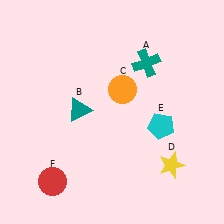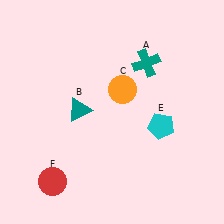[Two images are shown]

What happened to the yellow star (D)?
The yellow star (D) was removed in Image 2. It was in the bottom-right area of Image 1.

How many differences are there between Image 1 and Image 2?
There is 1 difference between the two images.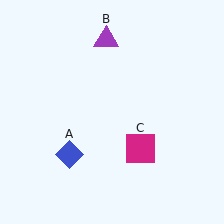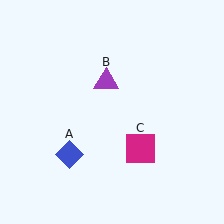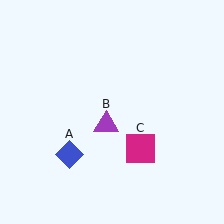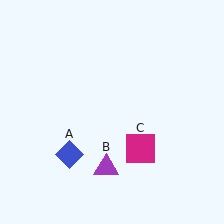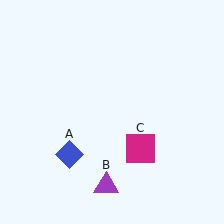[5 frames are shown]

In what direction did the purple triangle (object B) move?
The purple triangle (object B) moved down.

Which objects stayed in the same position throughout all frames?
Blue diamond (object A) and magenta square (object C) remained stationary.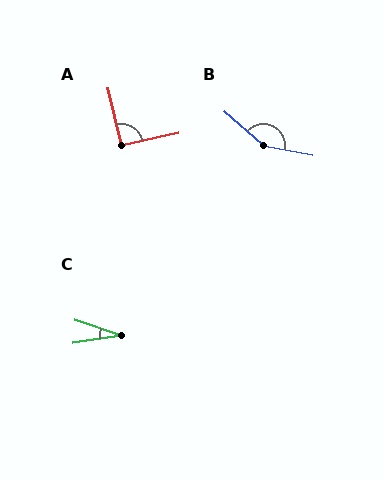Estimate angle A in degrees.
Approximately 91 degrees.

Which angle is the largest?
B, at approximately 150 degrees.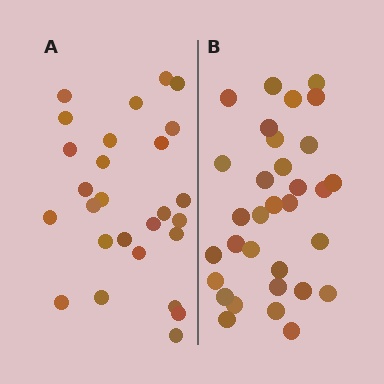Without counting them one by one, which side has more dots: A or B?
Region B (the right region) has more dots.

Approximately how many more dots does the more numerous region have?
Region B has about 5 more dots than region A.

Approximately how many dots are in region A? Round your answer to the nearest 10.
About 30 dots. (The exact count is 27, which rounds to 30.)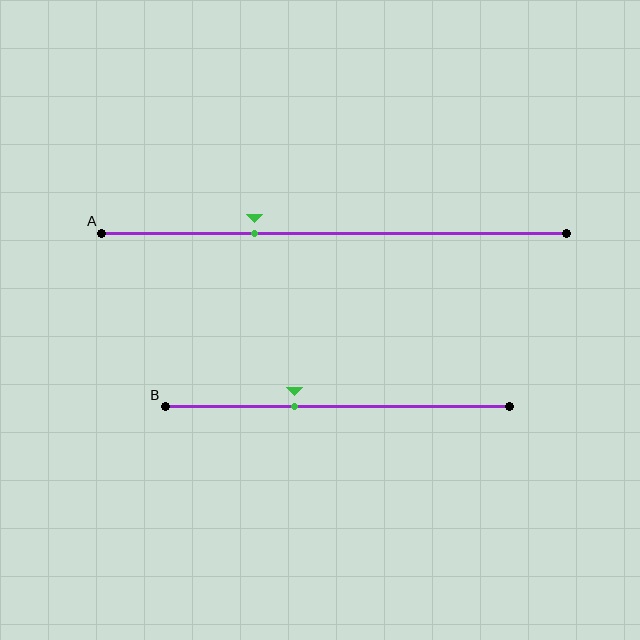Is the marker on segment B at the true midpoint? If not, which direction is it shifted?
No, the marker on segment B is shifted to the left by about 12% of the segment length.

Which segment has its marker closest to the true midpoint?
Segment B has its marker closest to the true midpoint.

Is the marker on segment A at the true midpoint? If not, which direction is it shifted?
No, the marker on segment A is shifted to the left by about 17% of the segment length.